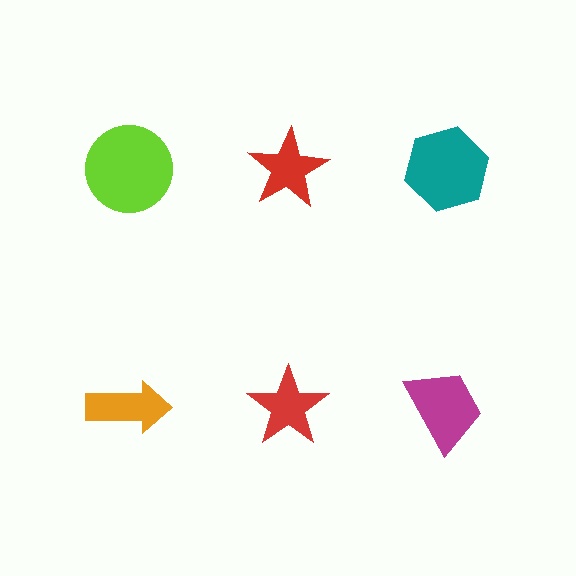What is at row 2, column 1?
An orange arrow.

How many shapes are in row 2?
3 shapes.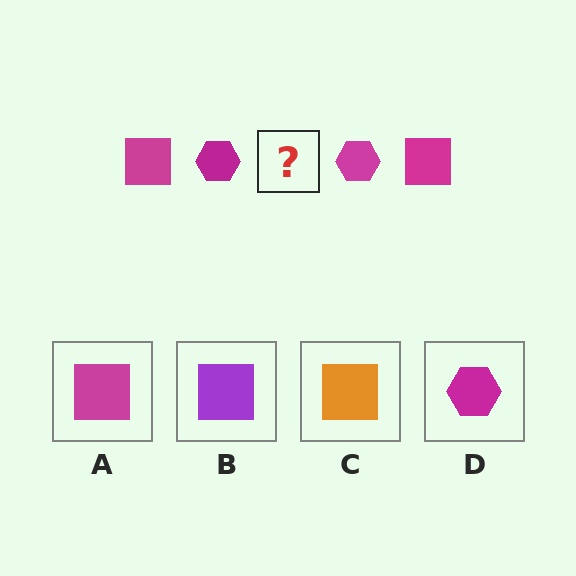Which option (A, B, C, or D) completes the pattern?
A.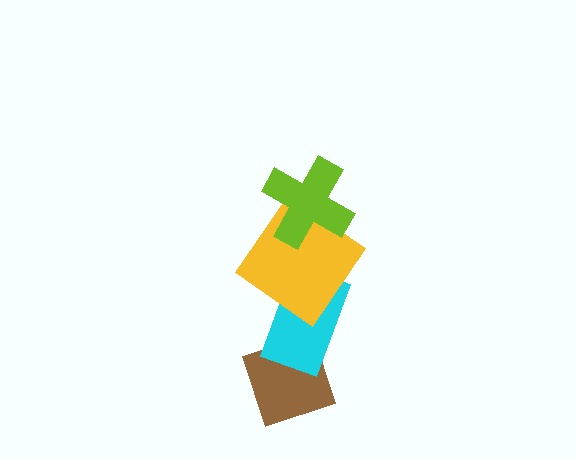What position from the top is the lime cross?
The lime cross is 1st from the top.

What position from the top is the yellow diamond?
The yellow diamond is 2nd from the top.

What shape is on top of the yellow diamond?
The lime cross is on top of the yellow diamond.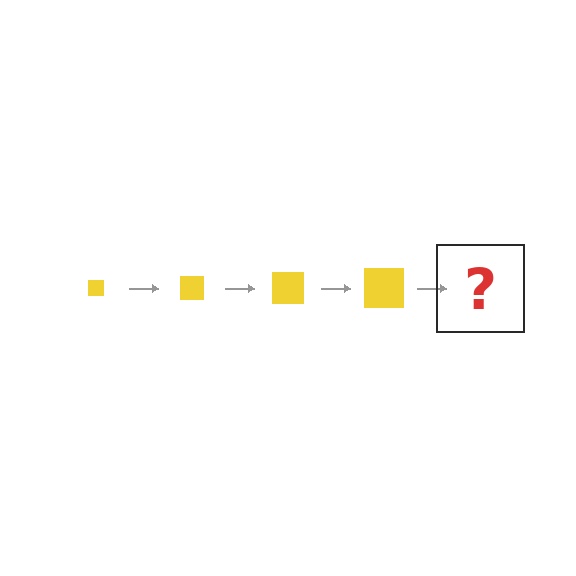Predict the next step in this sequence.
The next step is a yellow square, larger than the previous one.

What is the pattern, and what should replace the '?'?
The pattern is that the square gets progressively larger each step. The '?' should be a yellow square, larger than the previous one.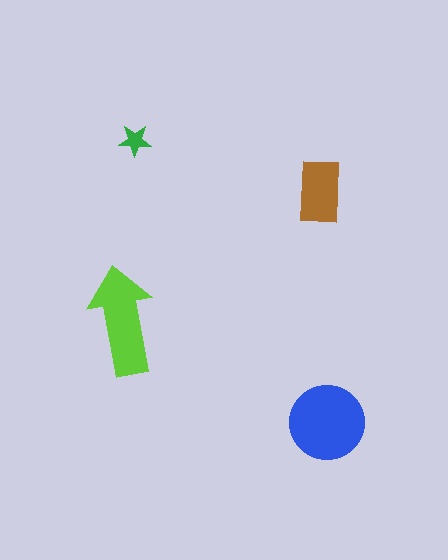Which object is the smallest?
The green star.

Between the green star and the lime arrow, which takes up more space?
The lime arrow.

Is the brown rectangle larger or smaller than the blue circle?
Smaller.